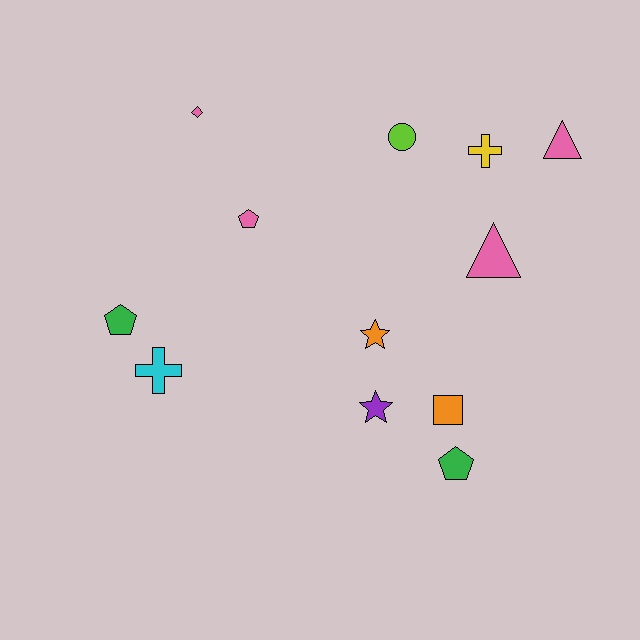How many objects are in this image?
There are 12 objects.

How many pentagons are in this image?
There are 3 pentagons.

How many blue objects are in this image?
There are no blue objects.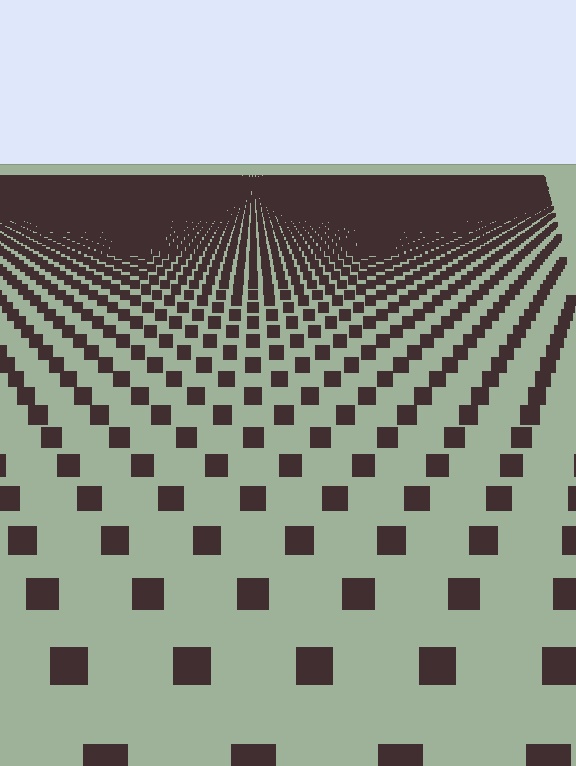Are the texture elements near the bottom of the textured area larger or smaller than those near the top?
Larger. Near the bottom, elements are closer to the viewer and appear at a bigger on-screen size.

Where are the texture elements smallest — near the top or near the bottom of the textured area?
Near the top.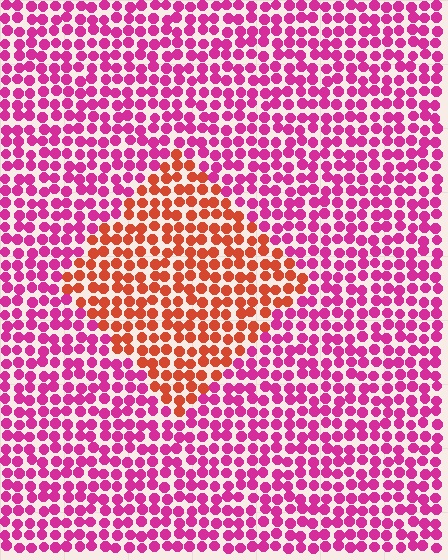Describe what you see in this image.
The image is filled with small magenta elements in a uniform arrangement. A diamond-shaped region is visible where the elements are tinted to a slightly different hue, forming a subtle color boundary.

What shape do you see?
I see a diamond.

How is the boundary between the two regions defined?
The boundary is defined purely by a slight shift in hue (about 49 degrees). Spacing, size, and orientation are identical on both sides.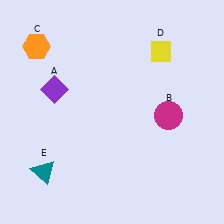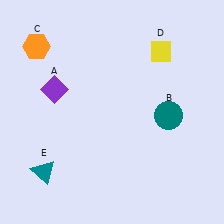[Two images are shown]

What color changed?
The circle (B) changed from magenta in Image 1 to teal in Image 2.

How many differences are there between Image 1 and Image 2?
There is 1 difference between the two images.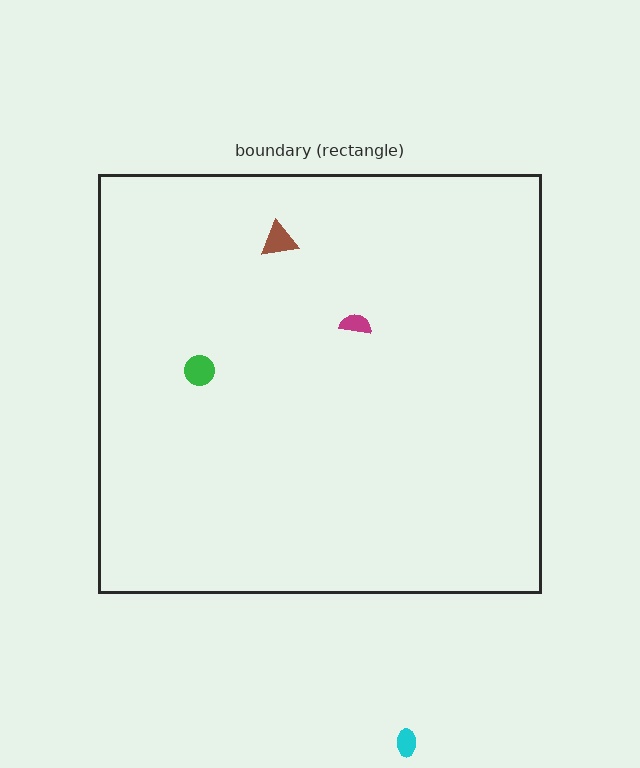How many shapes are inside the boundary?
3 inside, 1 outside.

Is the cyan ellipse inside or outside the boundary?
Outside.